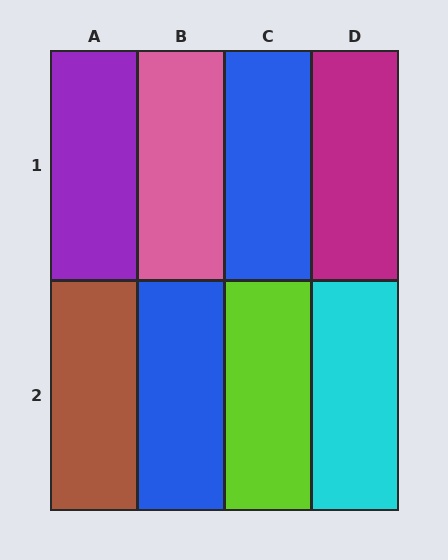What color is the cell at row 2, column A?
Brown.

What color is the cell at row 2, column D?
Cyan.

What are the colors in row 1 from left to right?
Purple, pink, blue, magenta.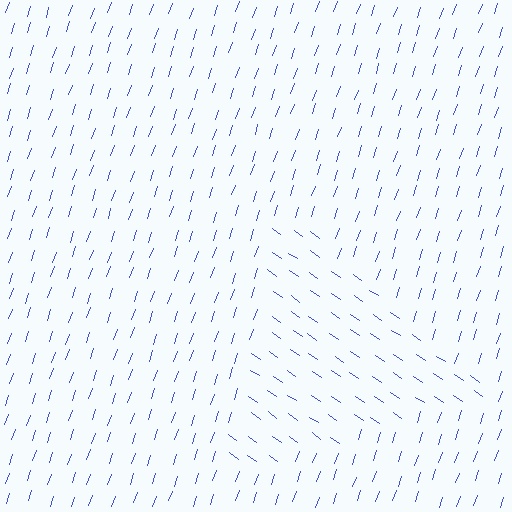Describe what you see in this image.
The image is filled with small blue line segments. A triangle region in the image has lines oriented differently from the surrounding lines, creating a visible texture boundary.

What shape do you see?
I see a triangle.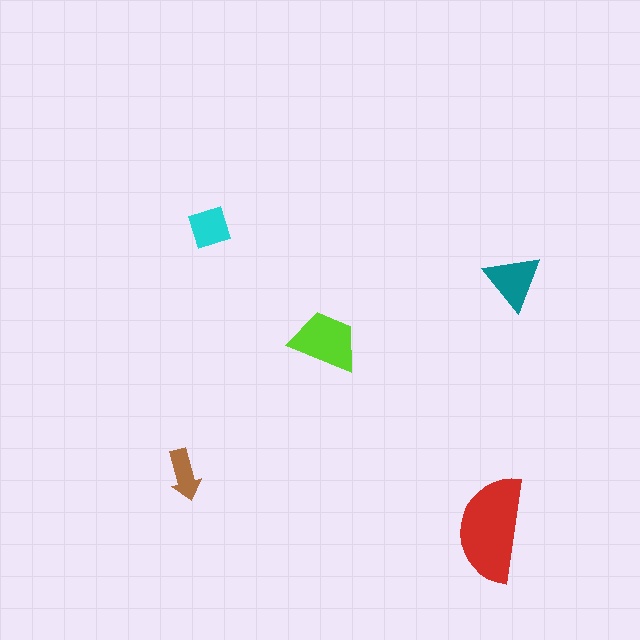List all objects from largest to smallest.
The red semicircle, the lime trapezoid, the teal triangle, the cyan square, the brown arrow.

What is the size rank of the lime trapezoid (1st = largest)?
2nd.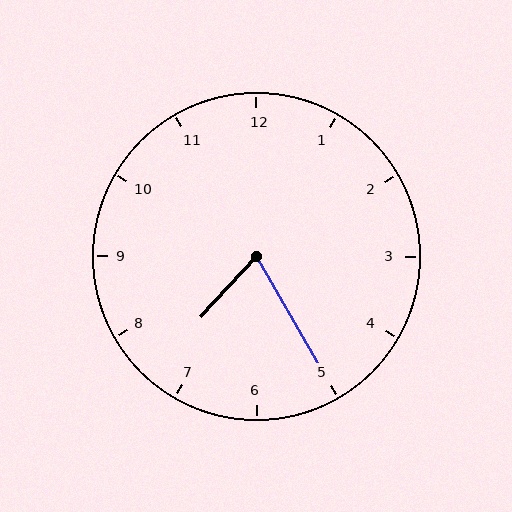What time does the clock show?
7:25.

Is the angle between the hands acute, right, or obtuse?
It is acute.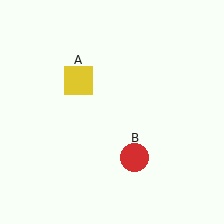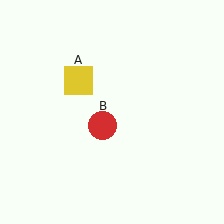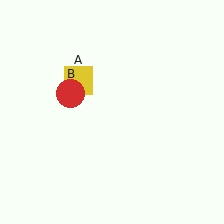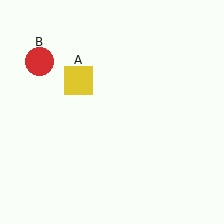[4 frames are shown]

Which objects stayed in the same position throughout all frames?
Yellow square (object A) remained stationary.